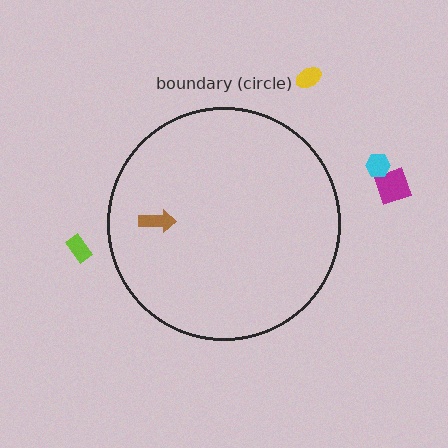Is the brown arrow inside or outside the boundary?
Inside.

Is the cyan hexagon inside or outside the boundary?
Outside.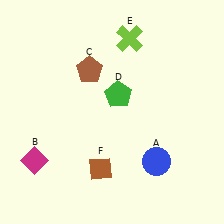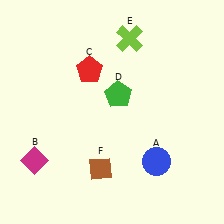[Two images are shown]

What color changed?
The pentagon (C) changed from brown in Image 1 to red in Image 2.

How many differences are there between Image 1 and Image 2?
There is 1 difference between the two images.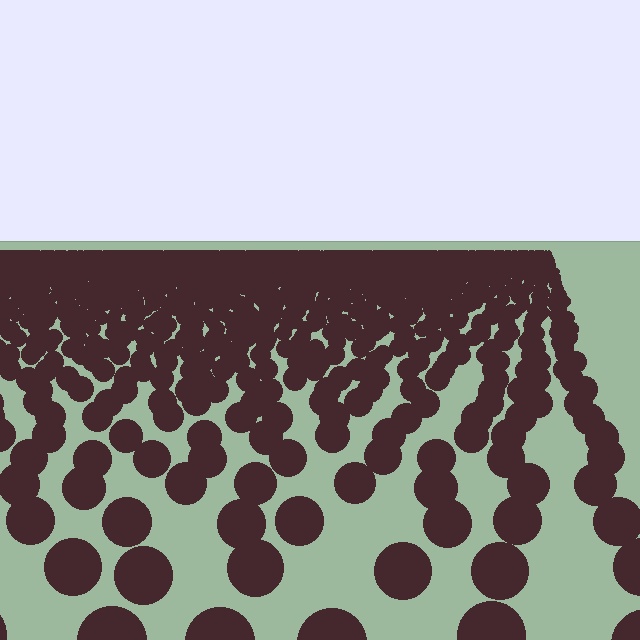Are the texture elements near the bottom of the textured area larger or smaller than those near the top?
Larger. Near the bottom, elements are closer to the viewer and appear at a bigger on-screen size.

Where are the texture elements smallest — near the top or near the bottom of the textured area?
Near the top.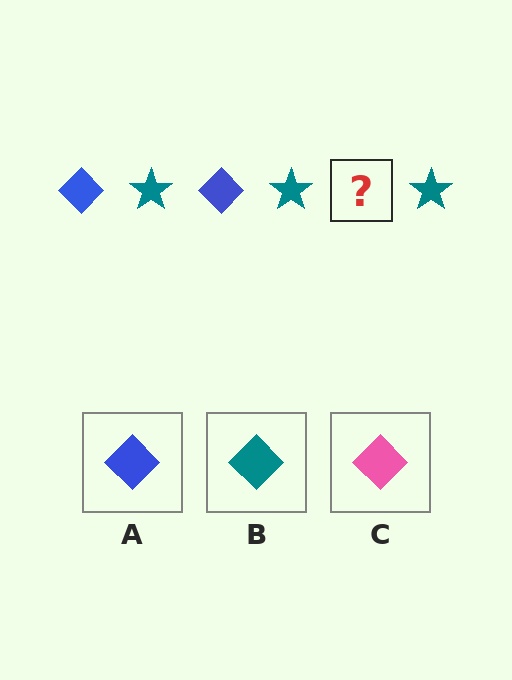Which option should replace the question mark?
Option A.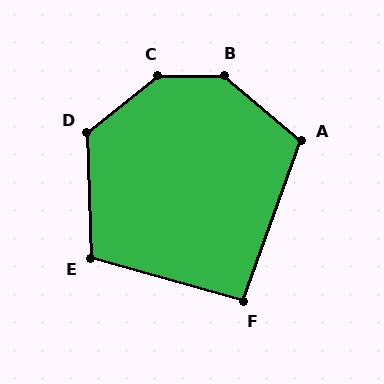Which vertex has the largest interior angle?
C, at approximately 142 degrees.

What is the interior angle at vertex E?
Approximately 108 degrees (obtuse).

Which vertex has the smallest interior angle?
F, at approximately 94 degrees.